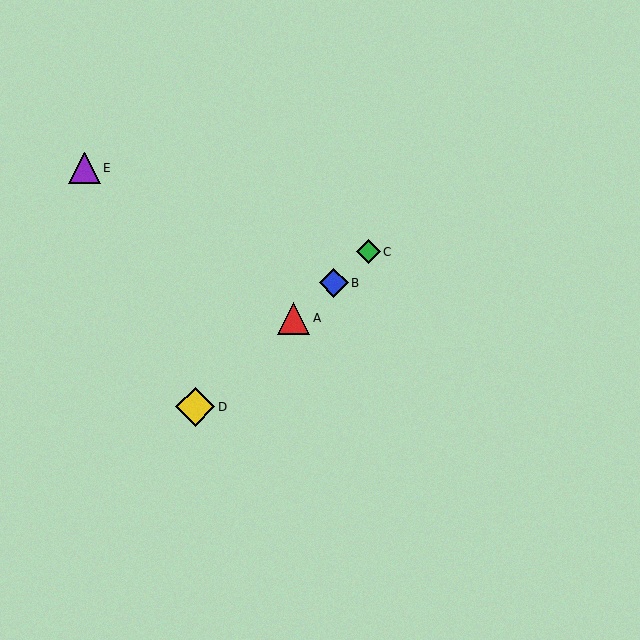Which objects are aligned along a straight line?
Objects A, B, C, D are aligned along a straight line.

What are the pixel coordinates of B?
Object B is at (334, 283).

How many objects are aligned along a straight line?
4 objects (A, B, C, D) are aligned along a straight line.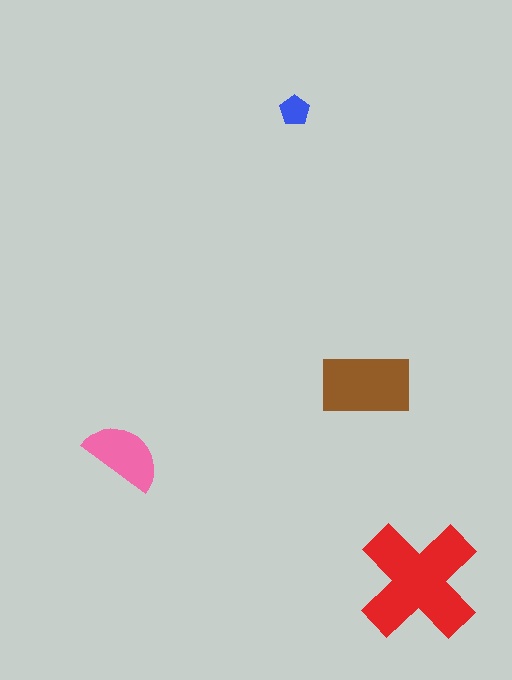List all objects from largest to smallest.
The red cross, the brown rectangle, the pink semicircle, the blue pentagon.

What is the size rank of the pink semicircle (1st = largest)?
3rd.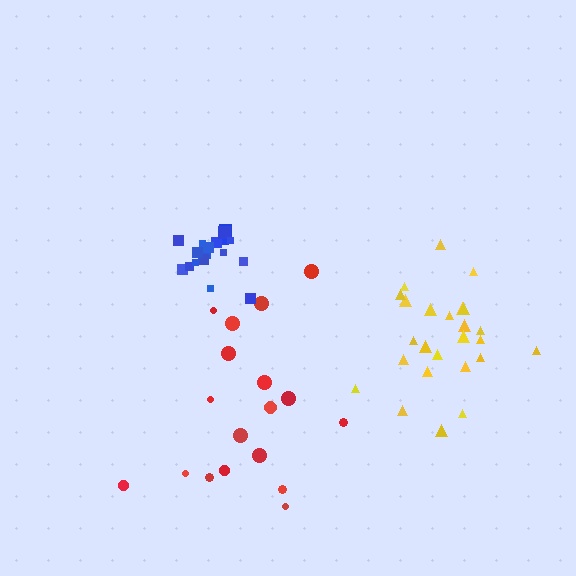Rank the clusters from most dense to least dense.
blue, yellow, red.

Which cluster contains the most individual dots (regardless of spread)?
Yellow (25).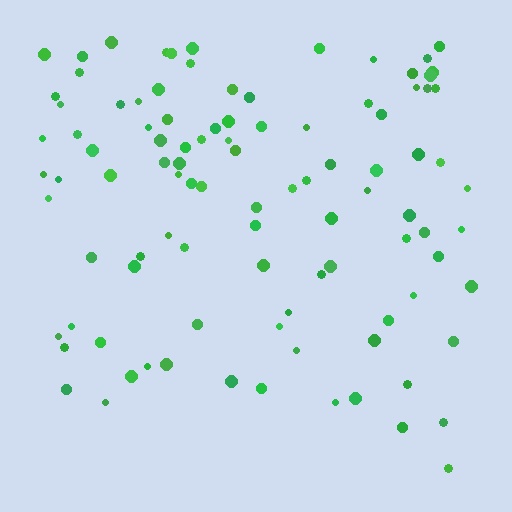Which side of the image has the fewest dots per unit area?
The bottom.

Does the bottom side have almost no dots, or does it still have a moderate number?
Still a moderate number, just noticeably fewer than the top.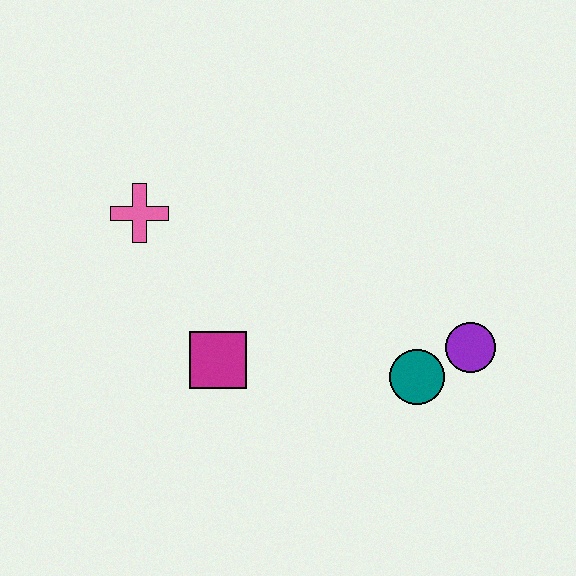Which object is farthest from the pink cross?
The purple circle is farthest from the pink cross.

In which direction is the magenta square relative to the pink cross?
The magenta square is below the pink cross.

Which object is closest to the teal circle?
The purple circle is closest to the teal circle.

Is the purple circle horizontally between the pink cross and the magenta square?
No